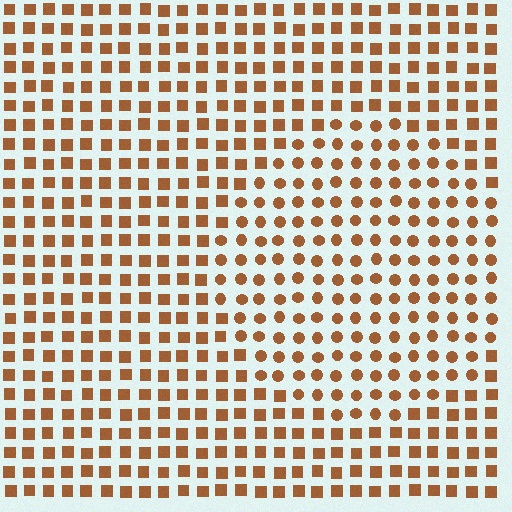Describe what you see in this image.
The image is filled with small brown elements arranged in a uniform grid. A circle-shaped region contains circles, while the surrounding area contains squares. The boundary is defined purely by the change in element shape.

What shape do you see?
I see a circle.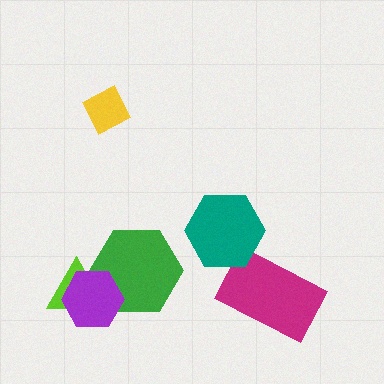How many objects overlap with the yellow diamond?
0 objects overlap with the yellow diamond.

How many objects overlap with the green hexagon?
2 objects overlap with the green hexagon.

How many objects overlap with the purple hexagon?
2 objects overlap with the purple hexagon.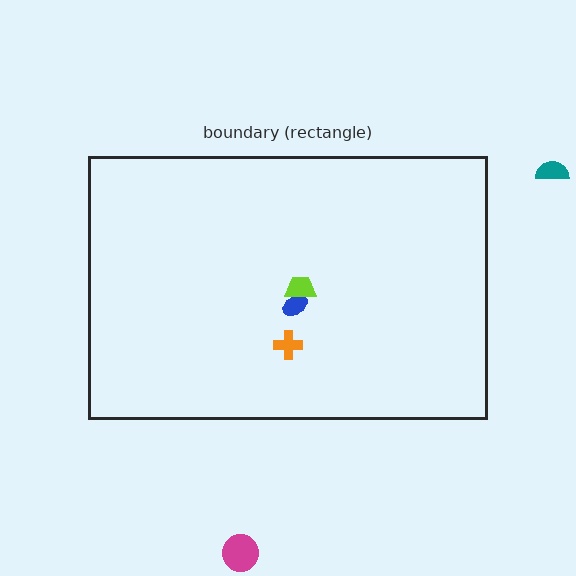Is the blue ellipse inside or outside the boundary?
Inside.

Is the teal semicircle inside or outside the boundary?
Outside.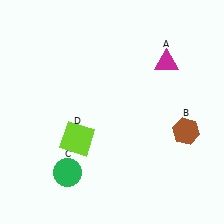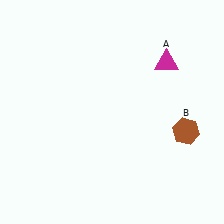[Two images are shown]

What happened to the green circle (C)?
The green circle (C) was removed in Image 2. It was in the bottom-left area of Image 1.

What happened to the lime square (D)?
The lime square (D) was removed in Image 2. It was in the bottom-left area of Image 1.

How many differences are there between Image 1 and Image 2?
There are 2 differences between the two images.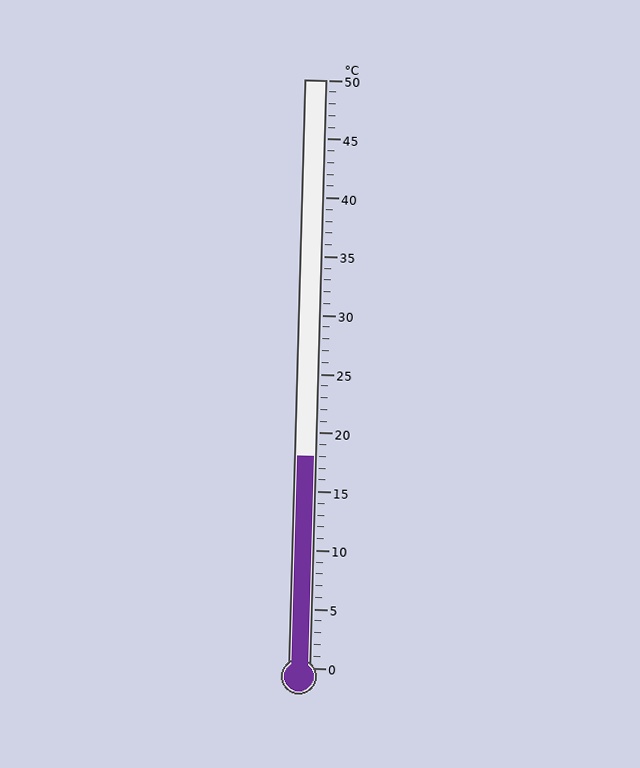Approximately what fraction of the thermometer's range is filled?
The thermometer is filled to approximately 35% of its range.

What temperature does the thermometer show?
The thermometer shows approximately 18°C.